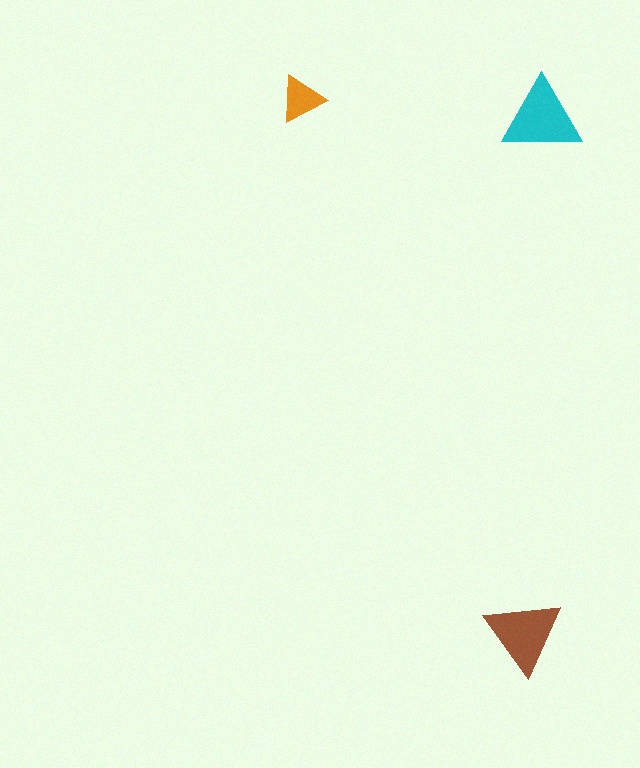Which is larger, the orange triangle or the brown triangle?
The brown one.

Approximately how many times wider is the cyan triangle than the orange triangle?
About 1.5 times wider.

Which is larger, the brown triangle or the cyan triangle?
The cyan one.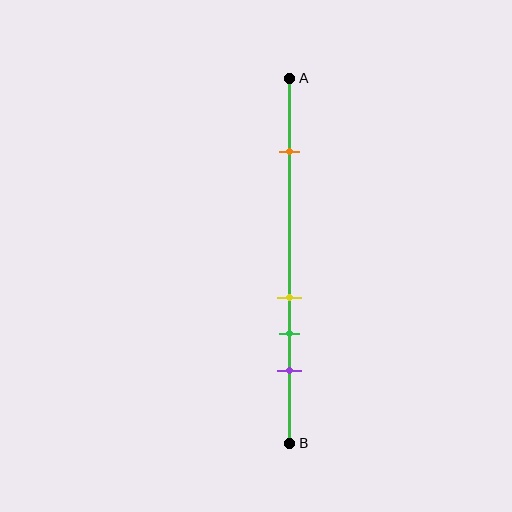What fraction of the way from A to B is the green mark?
The green mark is approximately 70% (0.7) of the way from A to B.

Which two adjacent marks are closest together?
The yellow and green marks are the closest adjacent pair.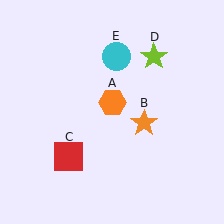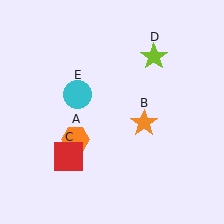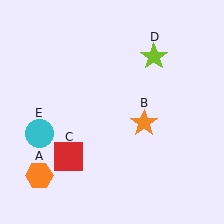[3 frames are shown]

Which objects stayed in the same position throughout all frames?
Orange star (object B) and red square (object C) and lime star (object D) remained stationary.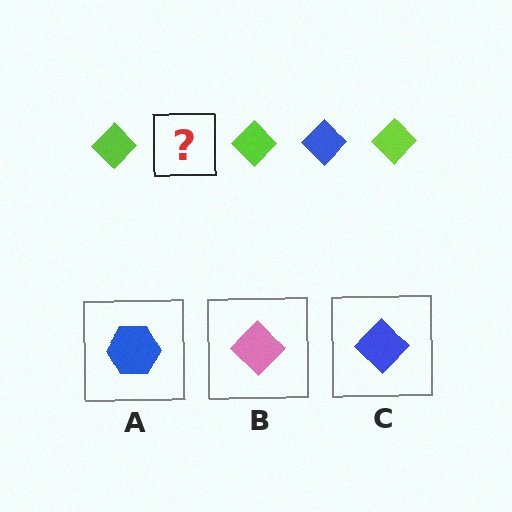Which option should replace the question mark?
Option C.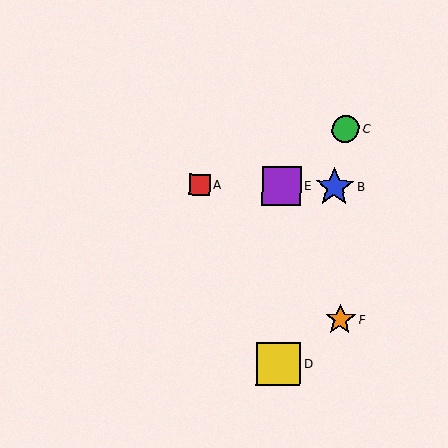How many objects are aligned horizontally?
3 objects (A, B, E) are aligned horizontally.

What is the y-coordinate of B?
Object B is at y≈187.